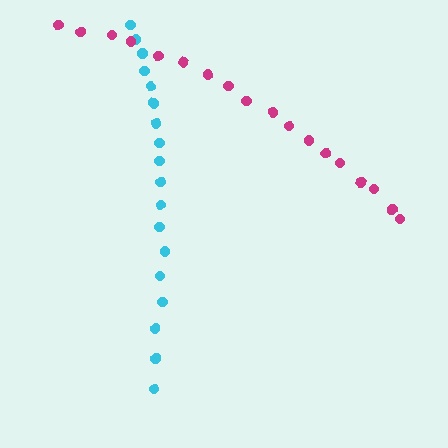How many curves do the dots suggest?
There are 2 distinct paths.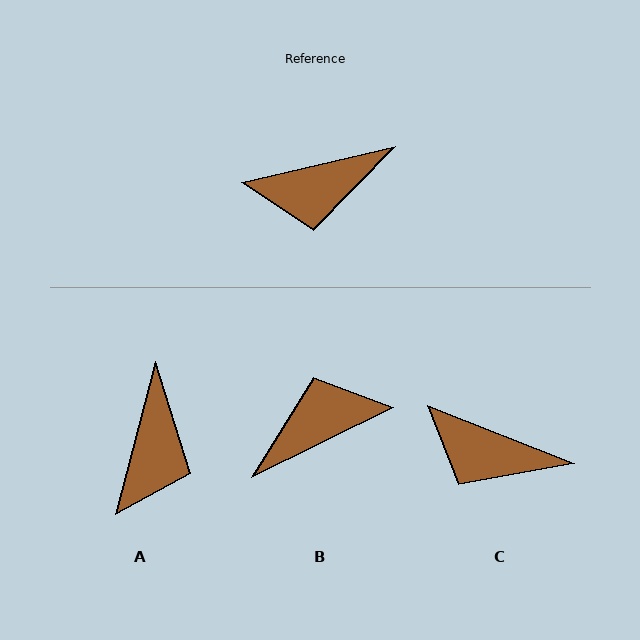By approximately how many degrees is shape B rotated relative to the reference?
Approximately 167 degrees clockwise.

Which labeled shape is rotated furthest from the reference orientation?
B, about 167 degrees away.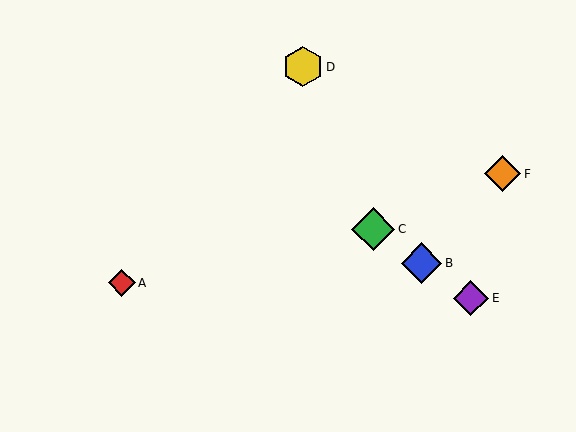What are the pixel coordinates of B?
Object B is at (421, 263).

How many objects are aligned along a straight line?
3 objects (B, C, E) are aligned along a straight line.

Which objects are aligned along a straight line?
Objects B, C, E are aligned along a straight line.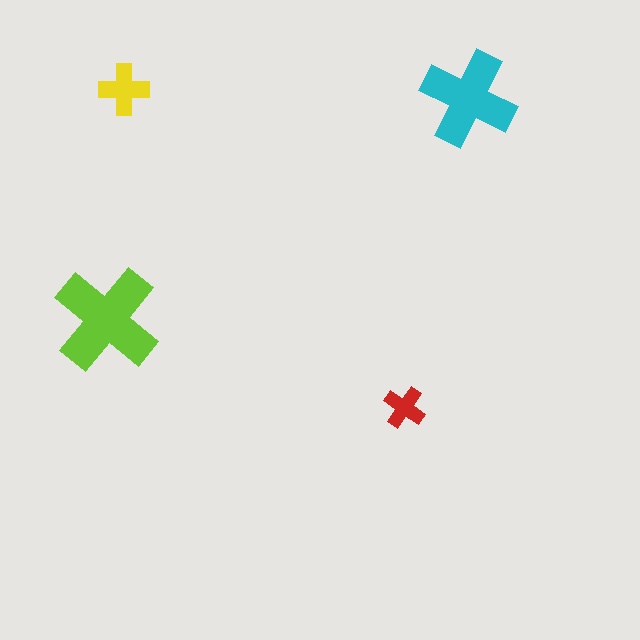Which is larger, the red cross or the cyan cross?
The cyan one.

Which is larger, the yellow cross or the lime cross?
The lime one.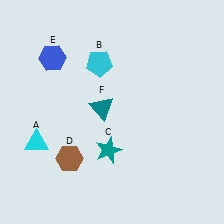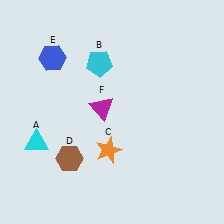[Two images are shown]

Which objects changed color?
C changed from teal to orange. F changed from teal to magenta.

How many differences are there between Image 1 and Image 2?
There are 2 differences between the two images.